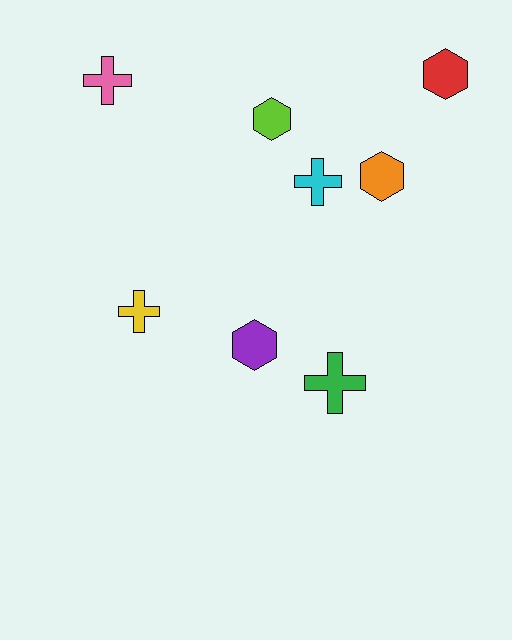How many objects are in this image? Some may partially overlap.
There are 8 objects.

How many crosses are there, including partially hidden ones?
There are 4 crosses.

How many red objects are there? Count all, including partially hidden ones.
There is 1 red object.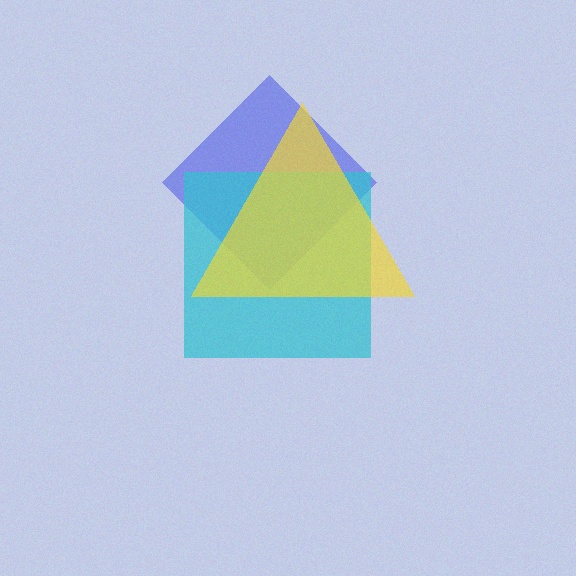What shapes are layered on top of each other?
The layered shapes are: a blue diamond, a cyan square, a yellow triangle.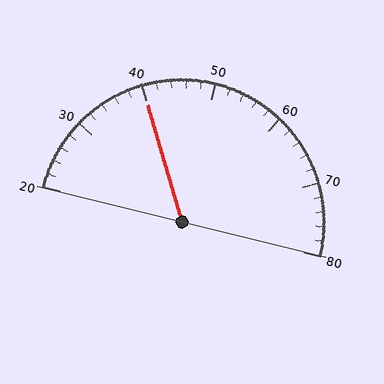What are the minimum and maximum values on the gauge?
The gauge ranges from 20 to 80.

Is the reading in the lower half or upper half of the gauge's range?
The reading is in the lower half of the range (20 to 80).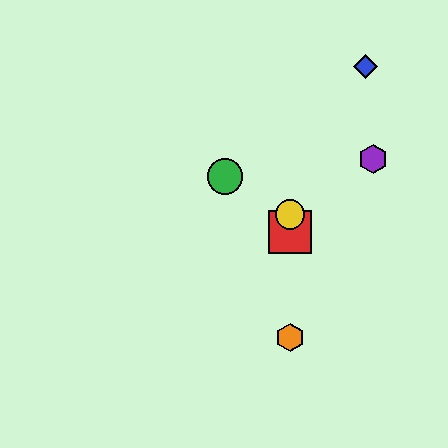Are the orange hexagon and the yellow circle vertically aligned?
Yes, both are at x≈290.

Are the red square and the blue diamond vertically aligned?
No, the red square is at x≈290 and the blue diamond is at x≈366.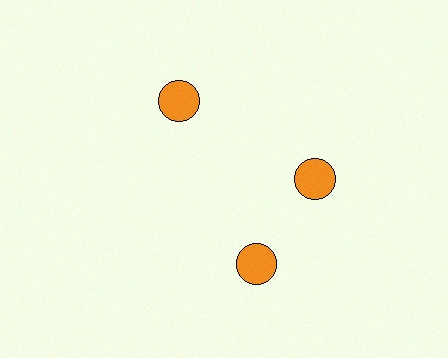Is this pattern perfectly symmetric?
No. The 3 orange circles are arranged in a ring, but one element near the 7 o'clock position is rotated out of alignment along the ring, breaking the 3-fold rotational symmetry.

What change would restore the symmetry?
The symmetry would be restored by rotating it back into even spacing with its neighbors so that all 3 circles sit at equal angles and equal distance from the center.